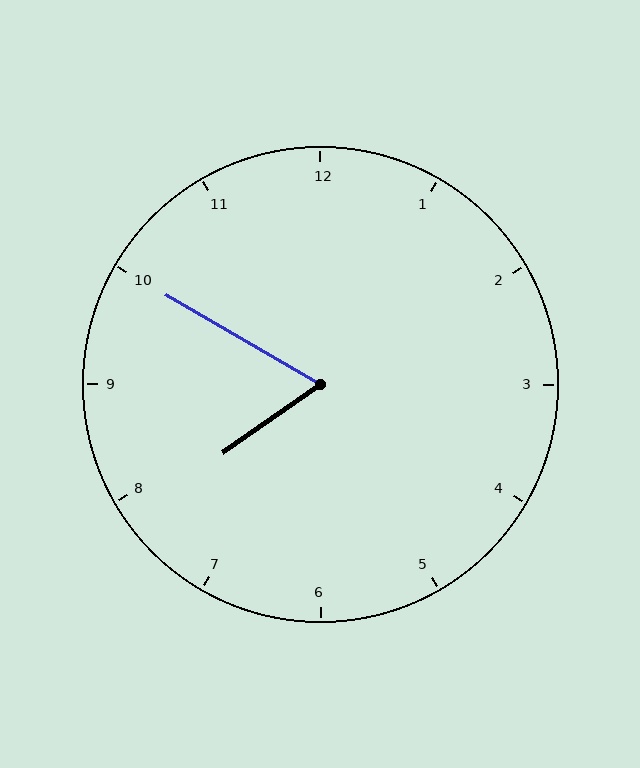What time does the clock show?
7:50.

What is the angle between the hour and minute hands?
Approximately 65 degrees.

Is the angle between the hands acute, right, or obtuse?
It is acute.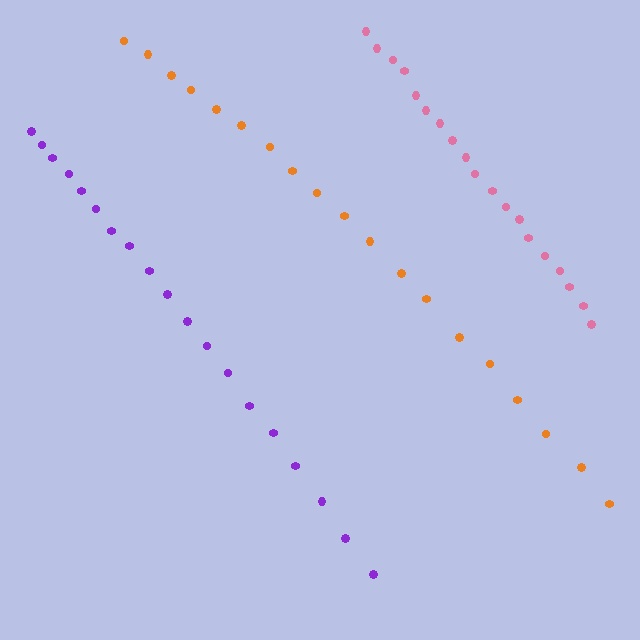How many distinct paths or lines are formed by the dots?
There are 3 distinct paths.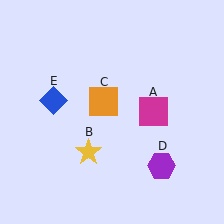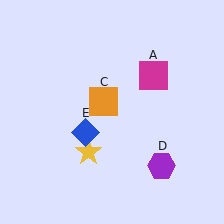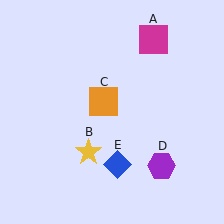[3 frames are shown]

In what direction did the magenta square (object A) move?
The magenta square (object A) moved up.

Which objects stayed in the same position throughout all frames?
Yellow star (object B) and orange square (object C) and purple hexagon (object D) remained stationary.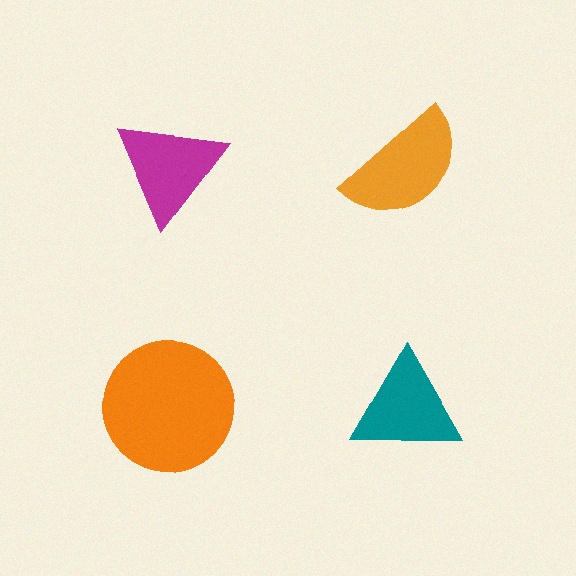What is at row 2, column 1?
An orange circle.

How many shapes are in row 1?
2 shapes.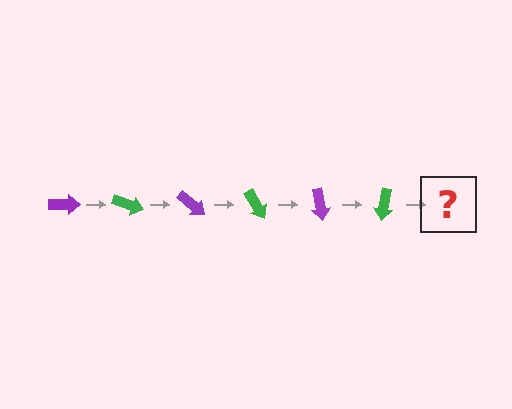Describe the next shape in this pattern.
It should be a purple arrow, rotated 120 degrees from the start.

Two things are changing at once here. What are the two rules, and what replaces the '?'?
The two rules are that it rotates 20 degrees each step and the color cycles through purple and green. The '?' should be a purple arrow, rotated 120 degrees from the start.